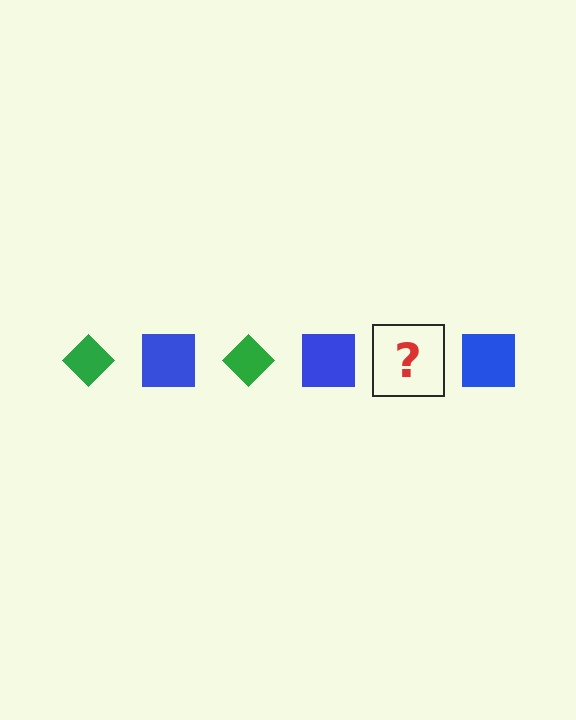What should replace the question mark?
The question mark should be replaced with a green diamond.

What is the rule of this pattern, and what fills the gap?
The rule is that the pattern alternates between green diamond and blue square. The gap should be filled with a green diamond.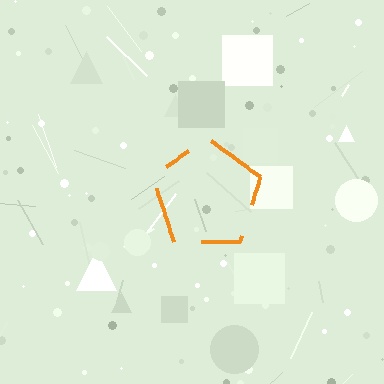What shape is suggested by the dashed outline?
The dashed outline suggests a pentagon.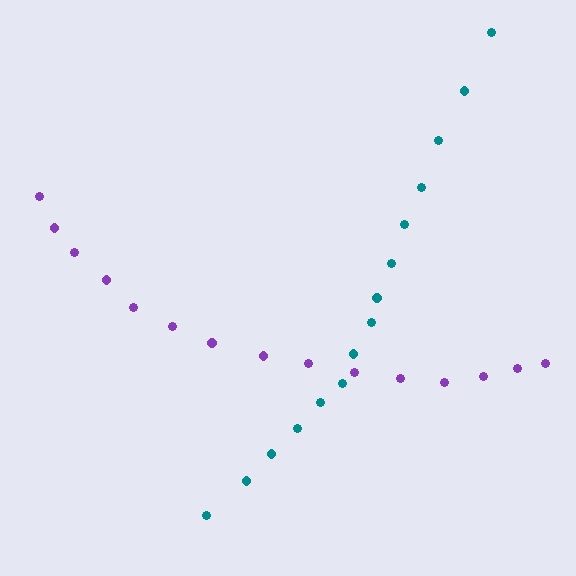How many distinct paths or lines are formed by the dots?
There are 2 distinct paths.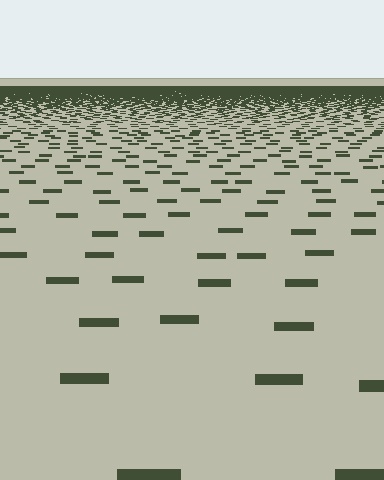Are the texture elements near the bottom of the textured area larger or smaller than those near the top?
Larger. Near the bottom, elements are closer to the viewer and appear at a bigger on-screen size.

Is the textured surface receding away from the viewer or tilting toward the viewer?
The surface is receding away from the viewer. Texture elements get smaller and denser toward the top.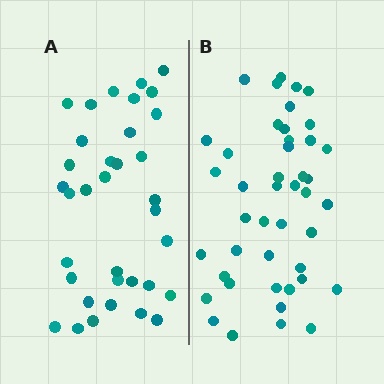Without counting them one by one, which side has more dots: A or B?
Region B (the right region) has more dots.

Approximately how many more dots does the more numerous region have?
Region B has roughly 8 or so more dots than region A.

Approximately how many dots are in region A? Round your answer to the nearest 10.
About 40 dots. (The exact count is 35, which rounds to 40.)